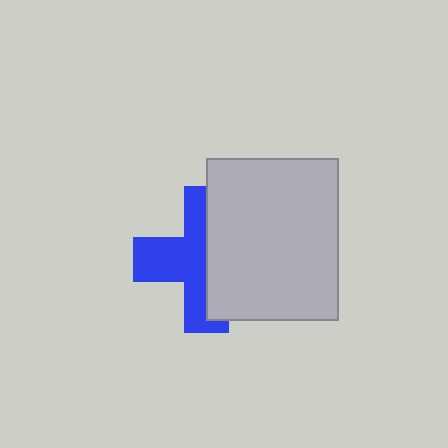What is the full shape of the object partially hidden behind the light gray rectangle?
The partially hidden object is a blue cross.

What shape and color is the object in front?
The object in front is a light gray rectangle.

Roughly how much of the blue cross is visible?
About half of it is visible (roughly 51%).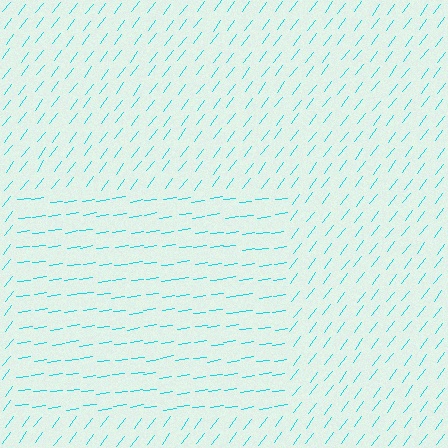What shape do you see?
I see a rectangle.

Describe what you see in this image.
The image is filled with small cyan line segments. A rectangle region in the image has lines oriented differently from the surrounding lines, creating a visible texture boundary.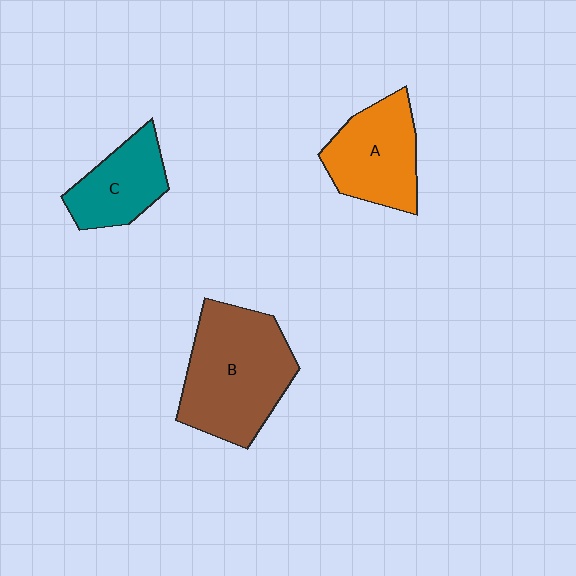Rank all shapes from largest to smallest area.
From largest to smallest: B (brown), A (orange), C (teal).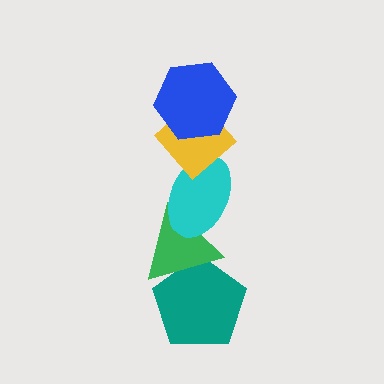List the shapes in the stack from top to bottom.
From top to bottom: the blue hexagon, the yellow diamond, the cyan ellipse, the green triangle, the teal pentagon.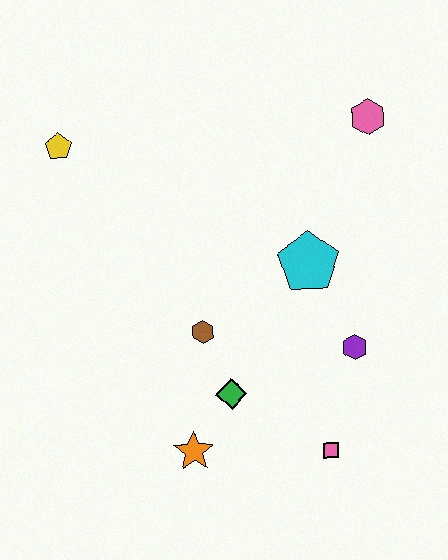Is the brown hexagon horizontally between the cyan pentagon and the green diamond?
No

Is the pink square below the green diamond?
Yes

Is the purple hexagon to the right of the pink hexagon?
No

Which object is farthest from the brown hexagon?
The pink hexagon is farthest from the brown hexagon.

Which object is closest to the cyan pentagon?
The purple hexagon is closest to the cyan pentagon.